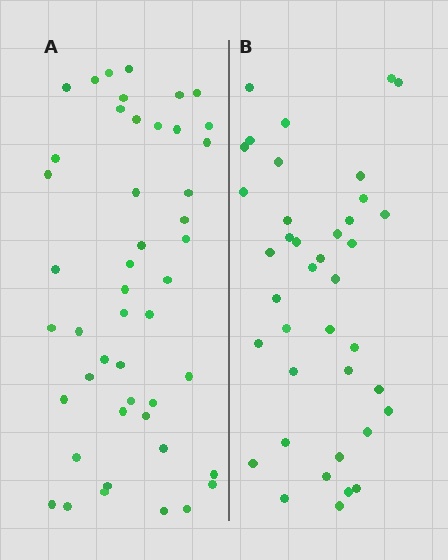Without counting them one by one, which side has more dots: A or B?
Region A (the left region) has more dots.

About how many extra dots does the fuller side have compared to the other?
Region A has roughly 8 or so more dots than region B.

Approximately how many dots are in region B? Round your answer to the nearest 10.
About 40 dots. (The exact count is 39, which rounds to 40.)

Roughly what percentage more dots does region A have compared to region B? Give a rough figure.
About 20% more.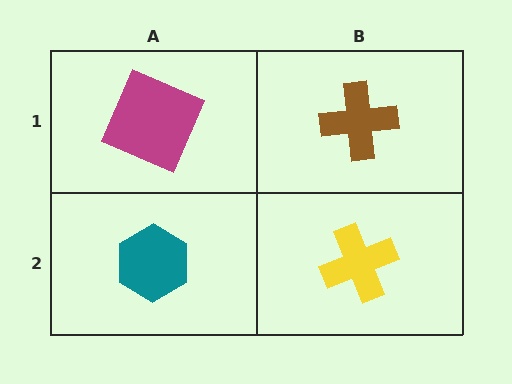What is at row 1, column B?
A brown cross.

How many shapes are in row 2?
2 shapes.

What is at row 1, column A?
A magenta square.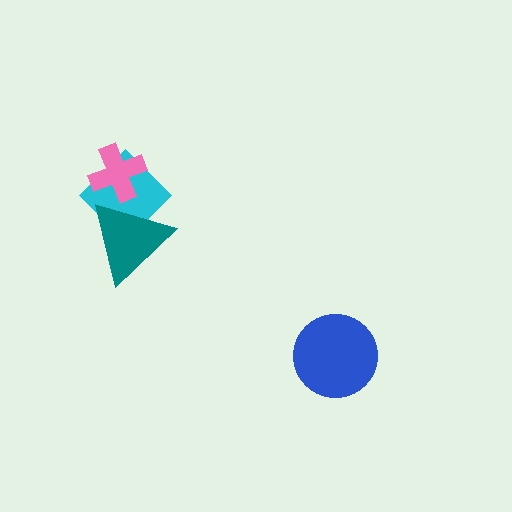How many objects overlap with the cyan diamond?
2 objects overlap with the cyan diamond.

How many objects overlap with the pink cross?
2 objects overlap with the pink cross.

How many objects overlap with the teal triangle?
2 objects overlap with the teal triangle.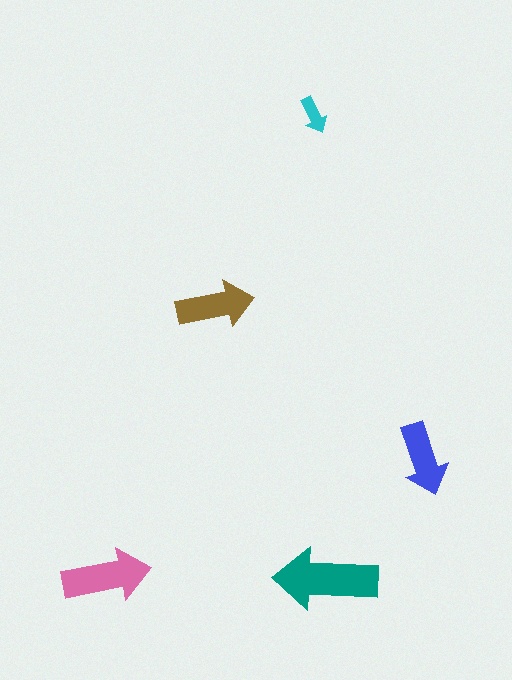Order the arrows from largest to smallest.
the teal one, the pink one, the brown one, the blue one, the cyan one.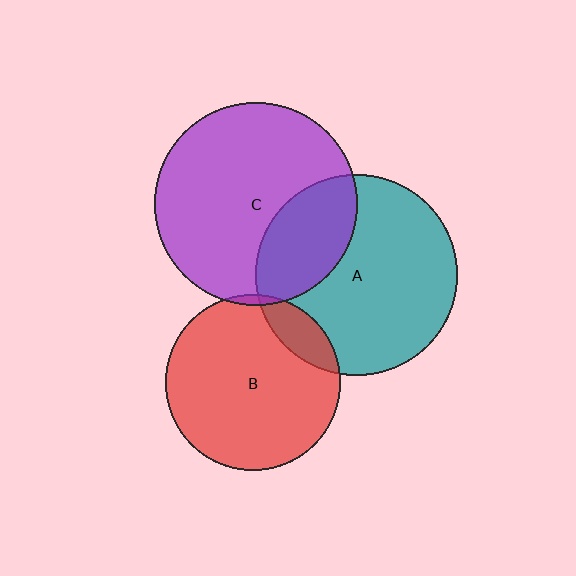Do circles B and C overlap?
Yes.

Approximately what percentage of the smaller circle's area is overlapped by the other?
Approximately 5%.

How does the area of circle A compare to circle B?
Approximately 1.3 times.